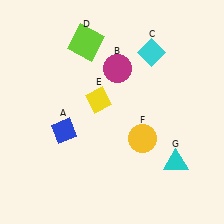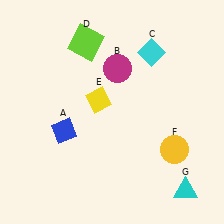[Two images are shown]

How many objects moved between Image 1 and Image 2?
2 objects moved between the two images.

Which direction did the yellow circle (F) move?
The yellow circle (F) moved right.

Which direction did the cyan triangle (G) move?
The cyan triangle (G) moved down.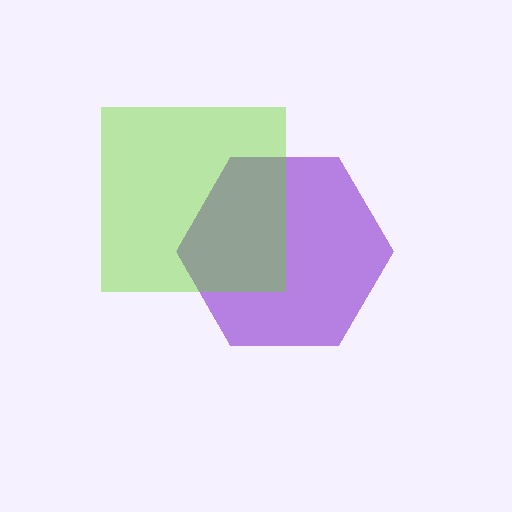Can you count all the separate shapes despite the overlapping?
Yes, there are 2 separate shapes.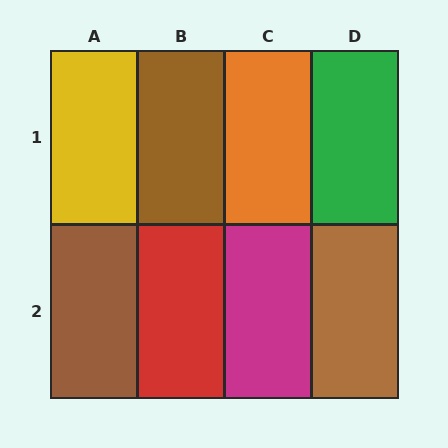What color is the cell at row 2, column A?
Brown.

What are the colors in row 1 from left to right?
Yellow, brown, orange, green.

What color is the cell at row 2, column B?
Red.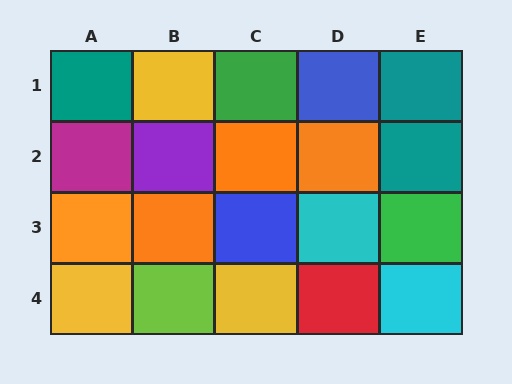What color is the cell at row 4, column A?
Yellow.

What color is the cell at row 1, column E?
Teal.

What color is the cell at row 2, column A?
Magenta.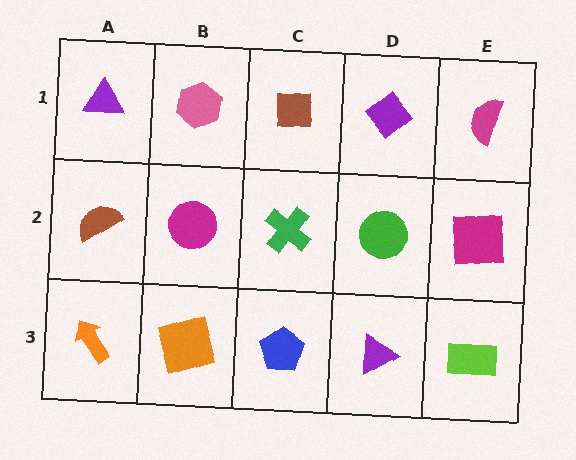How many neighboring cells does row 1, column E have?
2.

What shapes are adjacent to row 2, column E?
A magenta semicircle (row 1, column E), a lime rectangle (row 3, column E), a green circle (row 2, column D).